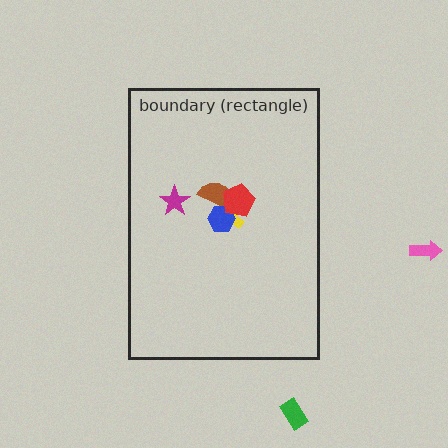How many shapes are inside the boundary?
5 inside, 2 outside.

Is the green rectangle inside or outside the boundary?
Outside.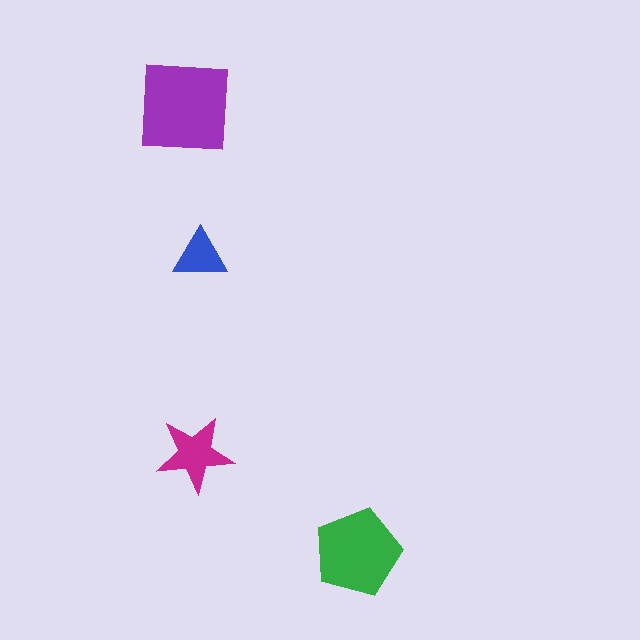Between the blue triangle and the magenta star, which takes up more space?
The magenta star.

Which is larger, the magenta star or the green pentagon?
The green pentagon.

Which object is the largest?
The purple square.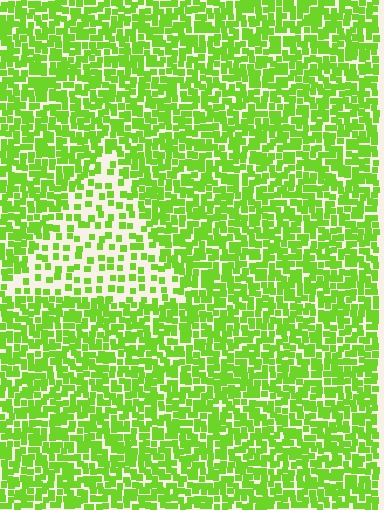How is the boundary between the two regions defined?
The boundary is defined by a change in element density (approximately 2.3x ratio). All elements are the same color, size, and shape.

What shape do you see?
I see a triangle.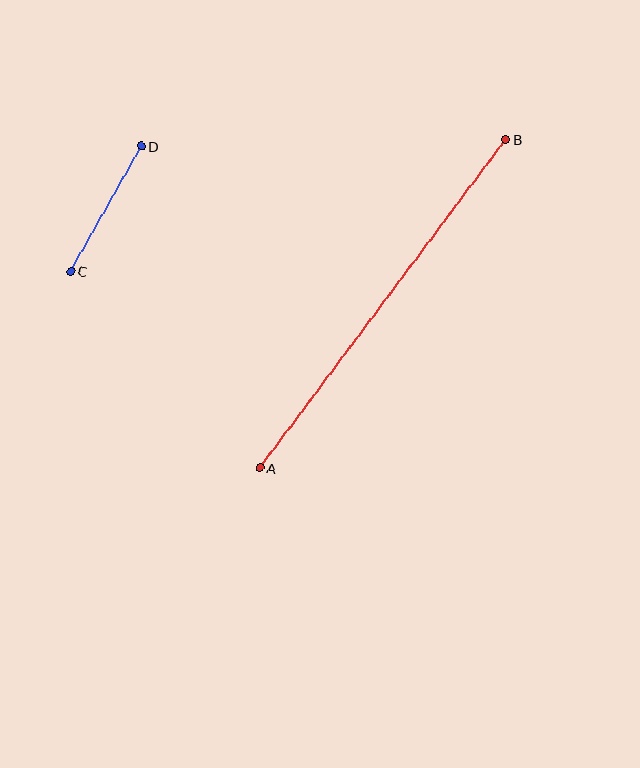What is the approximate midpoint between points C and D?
The midpoint is at approximately (106, 209) pixels.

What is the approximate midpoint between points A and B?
The midpoint is at approximately (383, 304) pixels.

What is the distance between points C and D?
The distance is approximately 144 pixels.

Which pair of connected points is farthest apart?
Points A and B are farthest apart.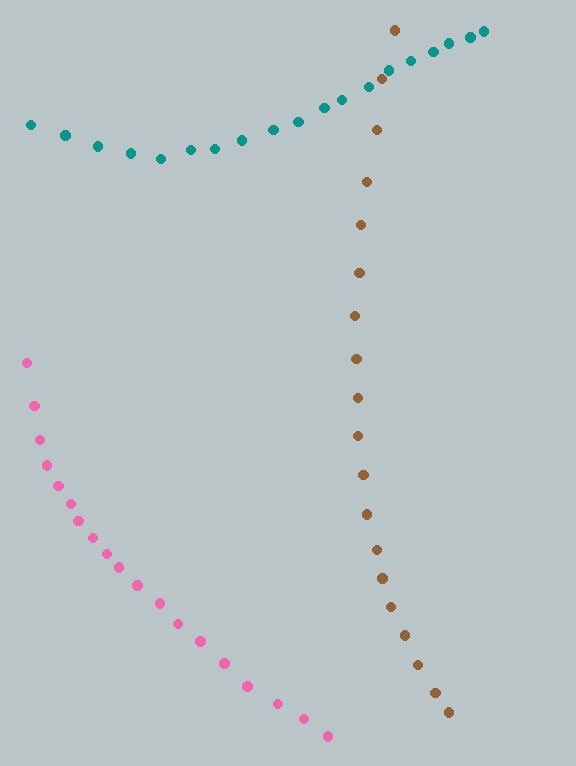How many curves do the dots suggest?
There are 3 distinct paths.